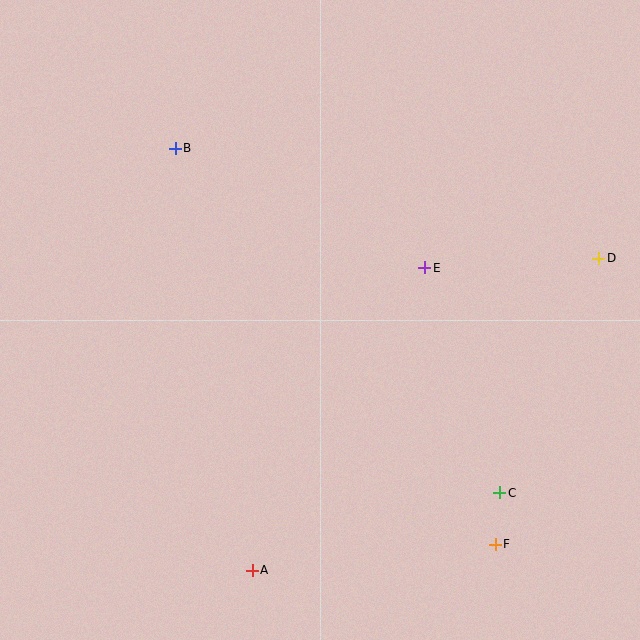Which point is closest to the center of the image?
Point E at (425, 268) is closest to the center.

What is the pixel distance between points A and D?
The distance between A and D is 466 pixels.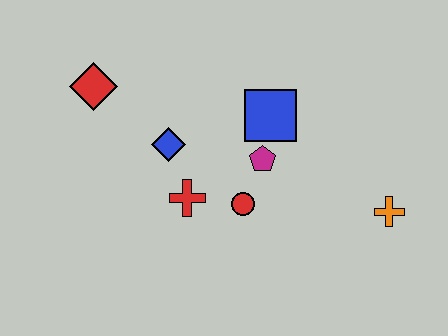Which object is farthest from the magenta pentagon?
The red diamond is farthest from the magenta pentagon.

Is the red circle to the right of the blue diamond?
Yes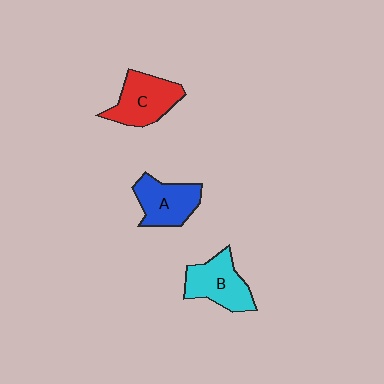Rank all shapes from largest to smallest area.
From largest to smallest: C (red), B (cyan), A (blue).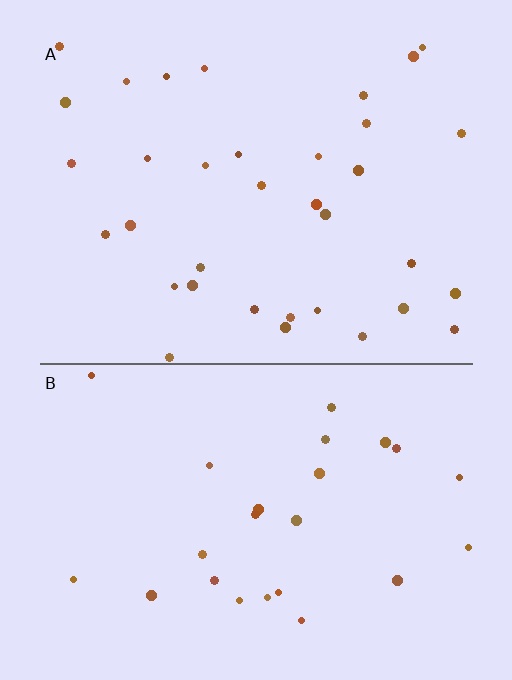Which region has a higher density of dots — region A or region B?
A (the top).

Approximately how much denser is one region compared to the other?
Approximately 1.4× — region A over region B.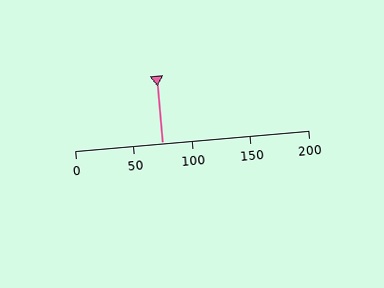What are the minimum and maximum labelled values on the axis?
The axis runs from 0 to 200.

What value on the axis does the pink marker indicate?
The marker indicates approximately 75.